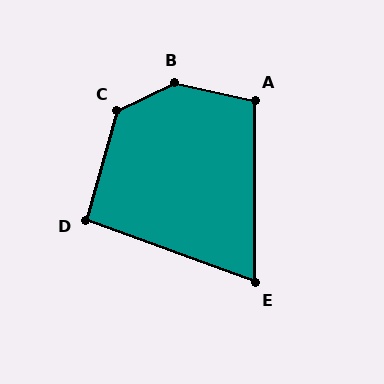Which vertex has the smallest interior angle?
E, at approximately 70 degrees.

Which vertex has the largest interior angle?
B, at approximately 141 degrees.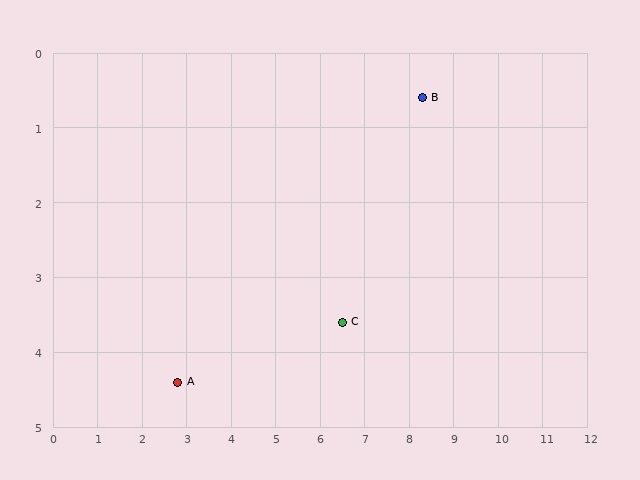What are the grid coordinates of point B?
Point B is at approximately (8.3, 0.6).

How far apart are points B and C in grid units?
Points B and C are about 3.5 grid units apart.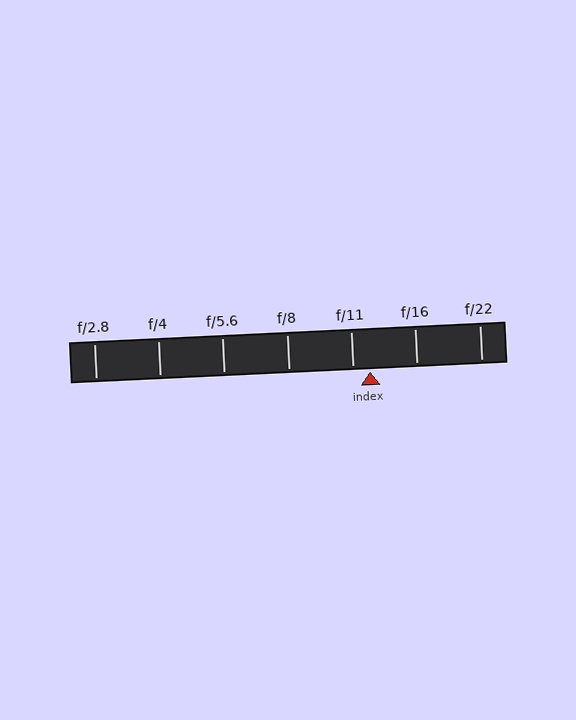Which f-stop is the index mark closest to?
The index mark is closest to f/11.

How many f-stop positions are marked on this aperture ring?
There are 7 f-stop positions marked.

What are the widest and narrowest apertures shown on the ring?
The widest aperture shown is f/2.8 and the narrowest is f/22.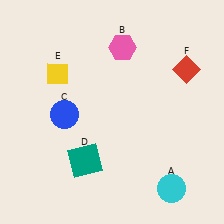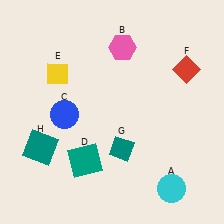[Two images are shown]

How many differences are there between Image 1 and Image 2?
There are 2 differences between the two images.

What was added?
A teal diamond (G), a teal square (H) were added in Image 2.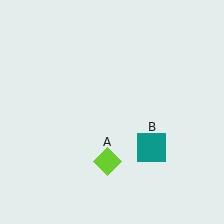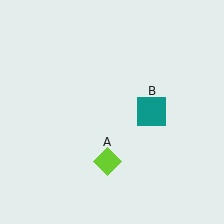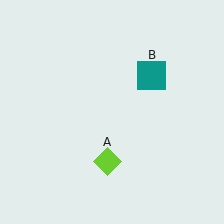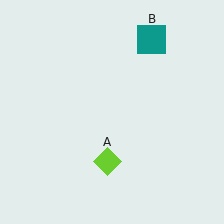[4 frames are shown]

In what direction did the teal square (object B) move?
The teal square (object B) moved up.